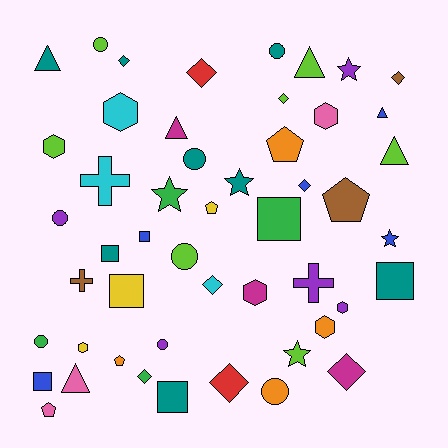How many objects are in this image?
There are 50 objects.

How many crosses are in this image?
There are 3 crosses.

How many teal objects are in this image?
There are 8 teal objects.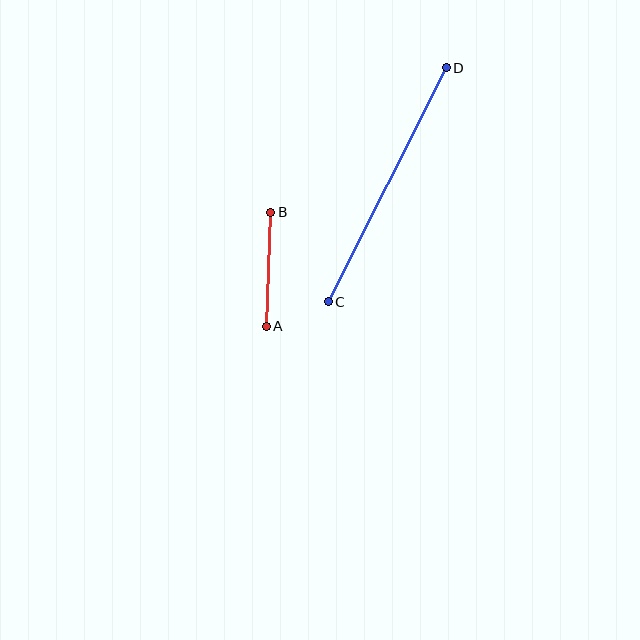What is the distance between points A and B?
The distance is approximately 114 pixels.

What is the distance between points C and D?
The distance is approximately 262 pixels.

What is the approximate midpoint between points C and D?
The midpoint is at approximately (387, 185) pixels.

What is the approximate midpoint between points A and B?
The midpoint is at approximately (269, 269) pixels.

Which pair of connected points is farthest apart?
Points C and D are farthest apart.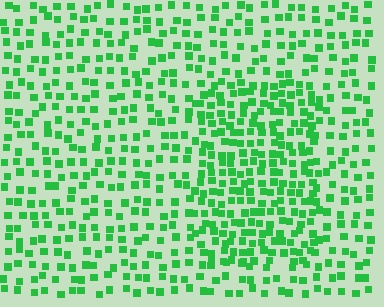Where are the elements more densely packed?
The elements are more densely packed inside the rectangle boundary.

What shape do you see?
I see a rectangle.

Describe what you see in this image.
The image contains small green elements arranged at two different densities. A rectangle-shaped region is visible where the elements are more densely packed than the surrounding area.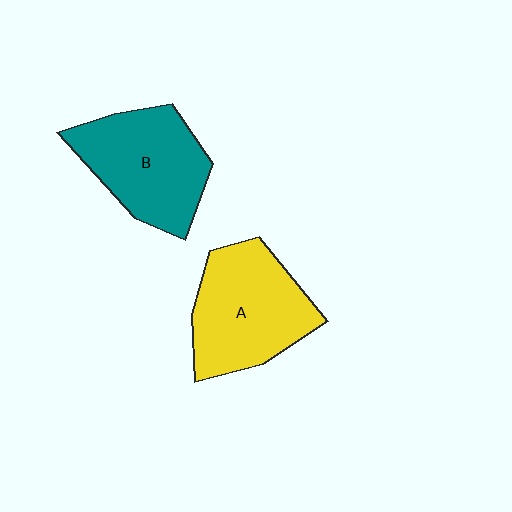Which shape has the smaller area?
Shape B (teal).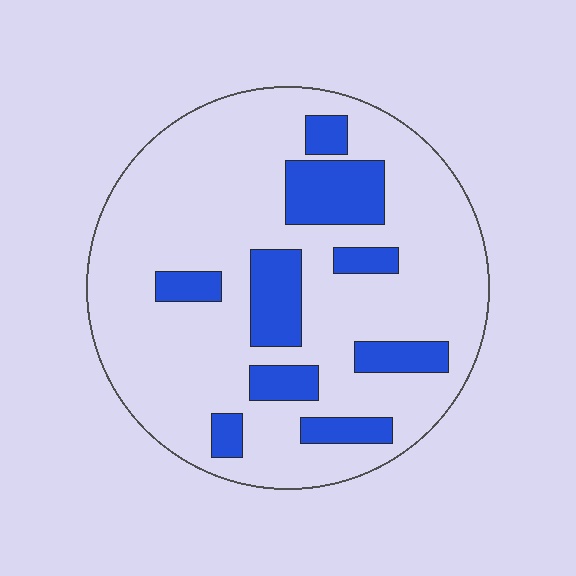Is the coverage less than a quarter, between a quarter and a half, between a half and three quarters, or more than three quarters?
Less than a quarter.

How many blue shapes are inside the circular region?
9.